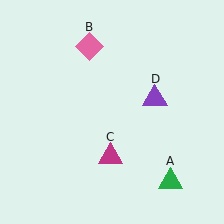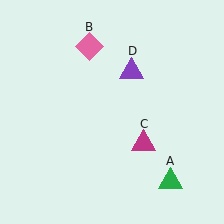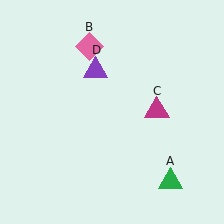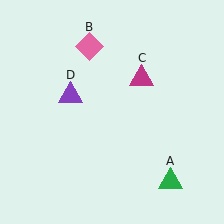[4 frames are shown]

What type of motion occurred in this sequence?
The magenta triangle (object C), purple triangle (object D) rotated counterclockwise around the center of the scene.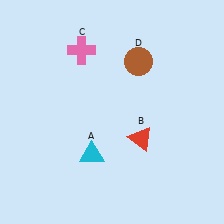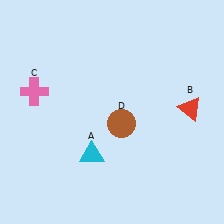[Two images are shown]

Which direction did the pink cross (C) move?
The pink cross (C) moved left.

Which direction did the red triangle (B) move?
The red triangle (B) moved right.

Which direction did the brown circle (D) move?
The brown circle (D) moved down.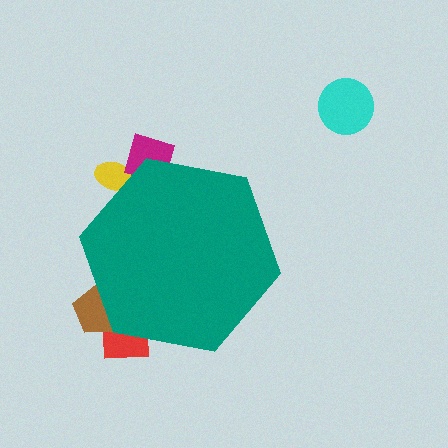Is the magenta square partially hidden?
Yes, the magenta square is partially hidden behind the teal hexagon.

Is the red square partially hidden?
Yes, the red square is partially hidden behind the teal hexagon.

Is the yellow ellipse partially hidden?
Yes, the yellow ellipse is partially hidden behind the teal hexagon.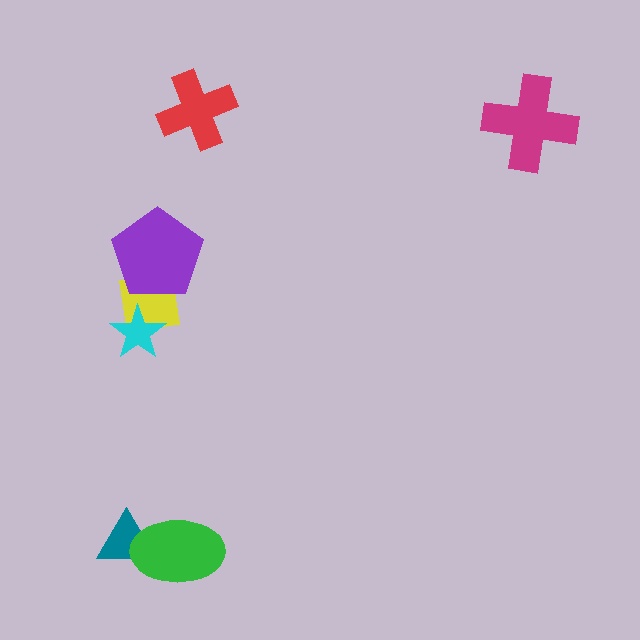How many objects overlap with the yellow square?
2 objects overlap with the yellow square.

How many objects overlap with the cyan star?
1 object overlaps with the cyan star.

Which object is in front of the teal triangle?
The green ellipse is in front of the teal triangle.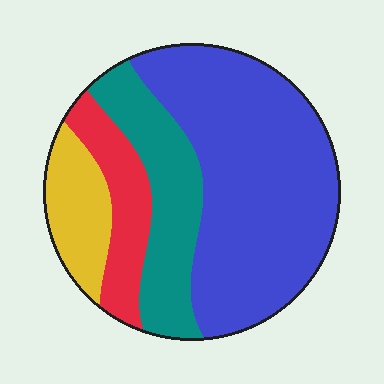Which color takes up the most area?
Blue, at roughly 55%.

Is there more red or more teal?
Teal.